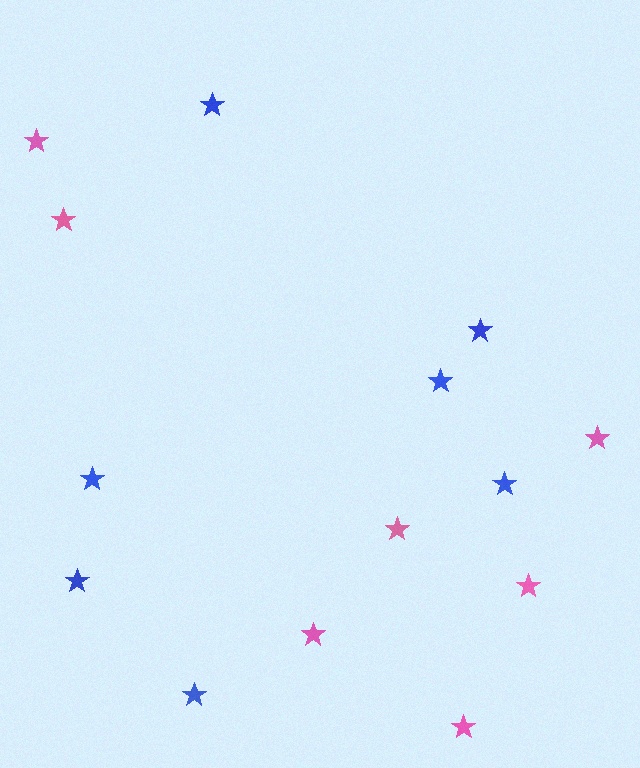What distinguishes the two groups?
There are 2 groups: one group of blue stars (7) and one group of pink stars (7).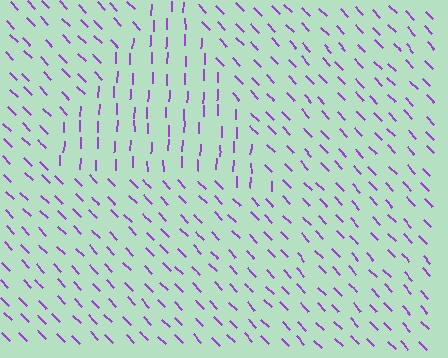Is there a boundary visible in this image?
Yes, there is a texture boundary formed by a change in line orientation.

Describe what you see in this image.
The image is filled with small purple line segments. A triangle region in the image has lines oriented differently from the surrounding lines, creating a visible texture boundary.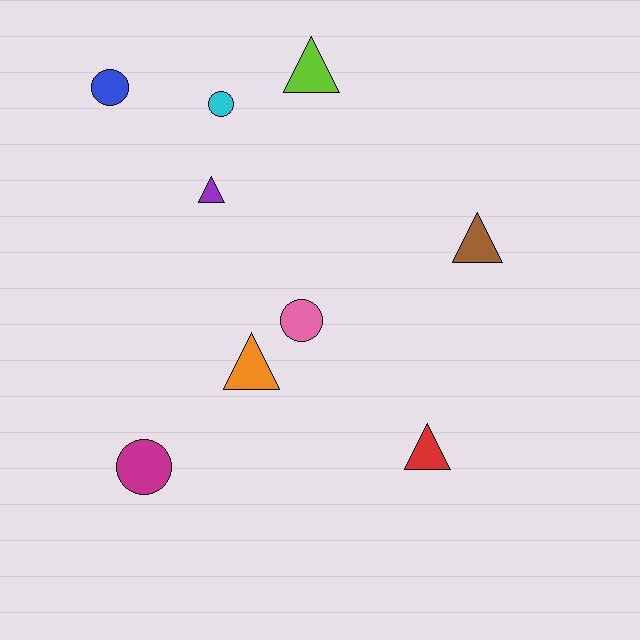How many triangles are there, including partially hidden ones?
There are 5 triangles.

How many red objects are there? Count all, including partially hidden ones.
There is 1 red object.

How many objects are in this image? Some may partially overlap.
There are 9 objects.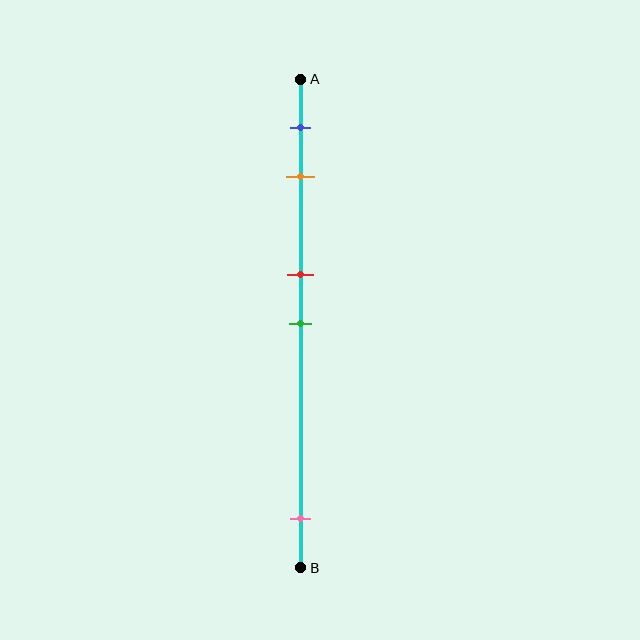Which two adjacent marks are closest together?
The red and green marks are the closest adjacent pair.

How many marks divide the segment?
There are 5 marks dividing the segment.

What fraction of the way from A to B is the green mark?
The green mark is approximately 50% (0.5) of the way from A to B.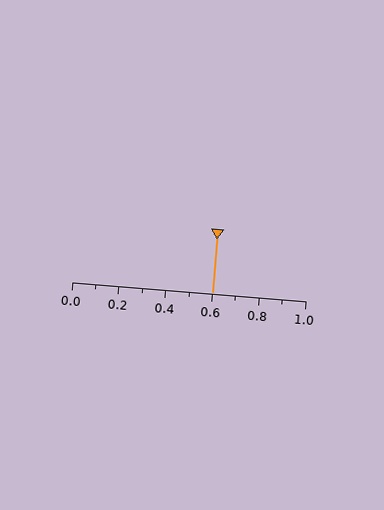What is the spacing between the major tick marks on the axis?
The major ticks are spaced 0.2 apart.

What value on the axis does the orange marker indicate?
The marker indicates approximately 0.6.